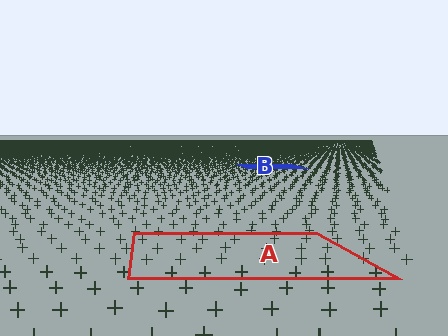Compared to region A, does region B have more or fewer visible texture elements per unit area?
Region B has more texture elements per unit area — they are packed more densely because it is farther away.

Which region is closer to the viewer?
Region A is closer. The texture elements there are larger and more spread out.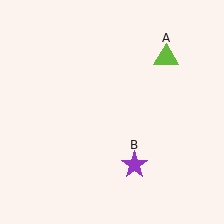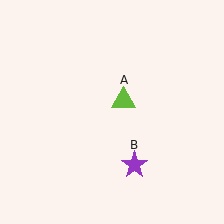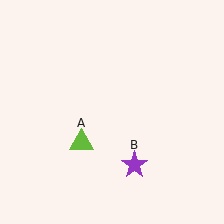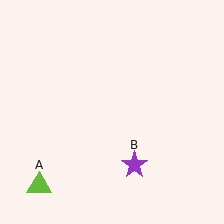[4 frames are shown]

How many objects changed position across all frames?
1 object changed position: lime triangle (object A).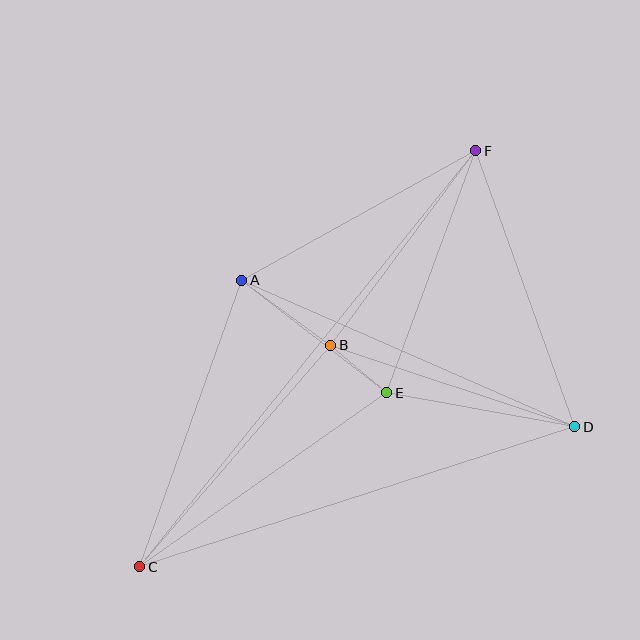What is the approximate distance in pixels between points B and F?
The distance between B and F is approximately 242 pixels.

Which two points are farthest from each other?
Points C and F are farthest from each other.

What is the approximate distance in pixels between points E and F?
The distance between E and F is approximately 258 pixels.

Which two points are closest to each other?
Points B and E are closest to each other.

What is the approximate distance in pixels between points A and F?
The distance between A and F is approximately 267 pixels.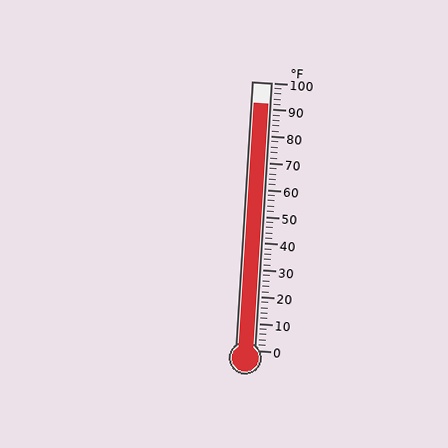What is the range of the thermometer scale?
The thermometer scale ranges from 0°F to 100°F.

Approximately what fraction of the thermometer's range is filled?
The thermometer is filled to approximately 90% of its range.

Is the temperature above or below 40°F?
The temperature is above 40°F.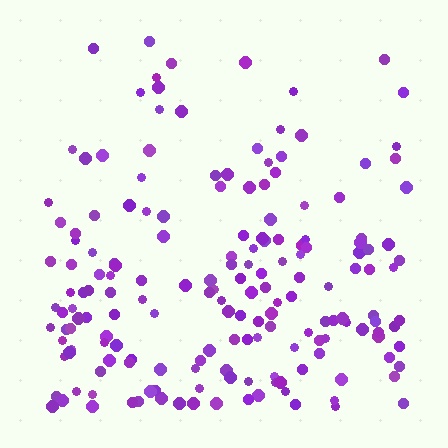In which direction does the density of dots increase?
From top to bottom, with the bottom side densest.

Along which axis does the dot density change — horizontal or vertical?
Vertical.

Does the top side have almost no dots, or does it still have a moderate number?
Still a moderate number, just noticeably fewer than the bottom.